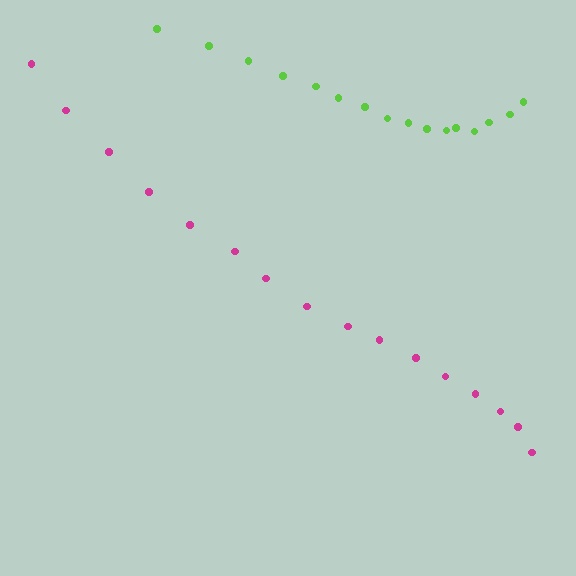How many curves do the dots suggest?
There are 2 distinct paths.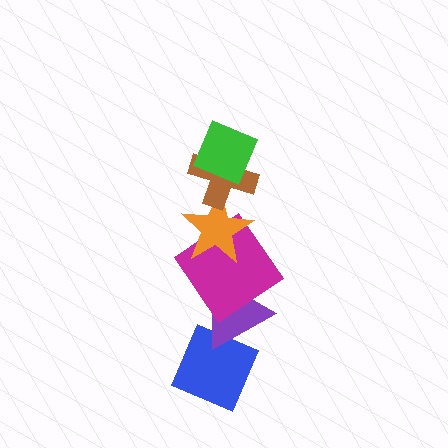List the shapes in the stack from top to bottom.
From top to bottom: the green diamond, the brown cross, the orange star, the magenta diamond, the purple triangle, the blue diamond.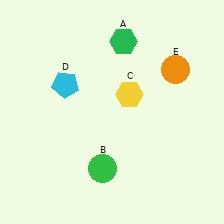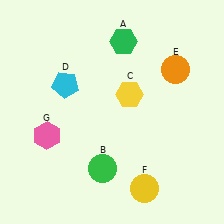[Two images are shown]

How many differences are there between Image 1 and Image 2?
There are 2 differences between the two images.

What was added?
A yellow circle (F), a pink hexagon (G) were added in Image 2.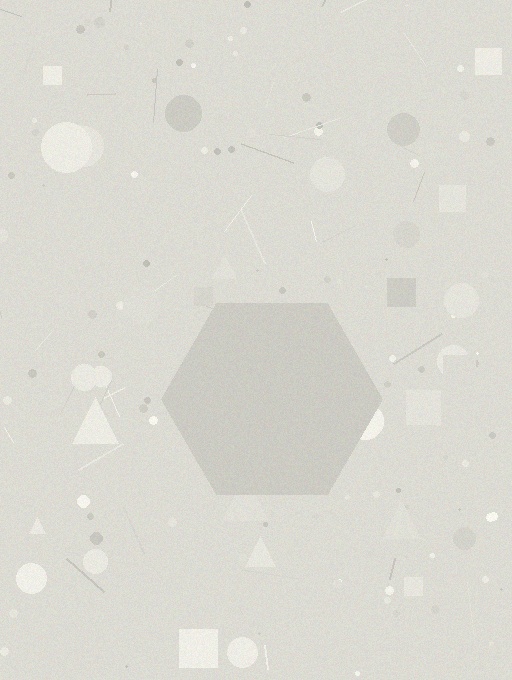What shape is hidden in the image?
A hexagon is hidden in the image.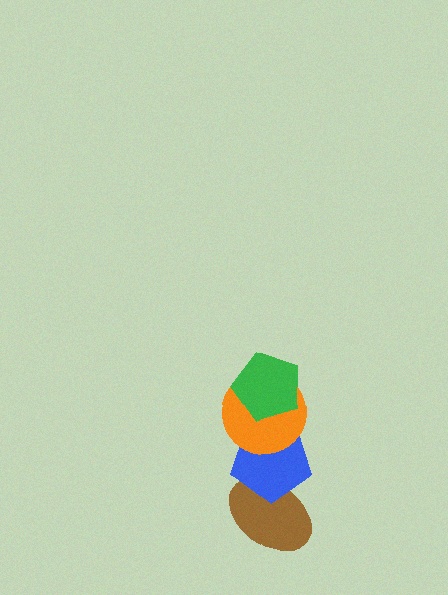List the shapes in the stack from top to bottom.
From top to bottom: the green pentagon, the orange circle, the blue pentagon, the brown ellipse.